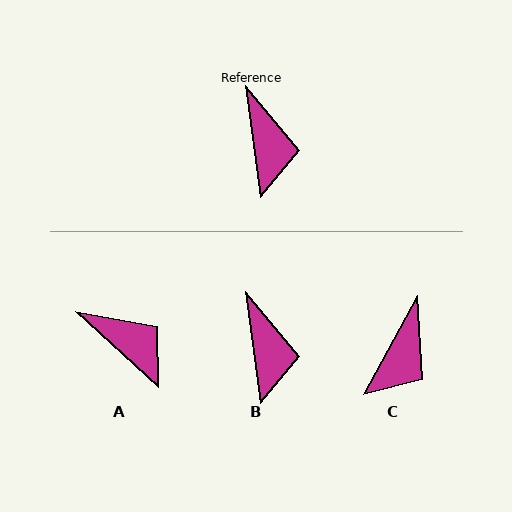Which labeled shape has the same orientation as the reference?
B.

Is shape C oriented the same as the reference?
No, it is off by about 36 degrees.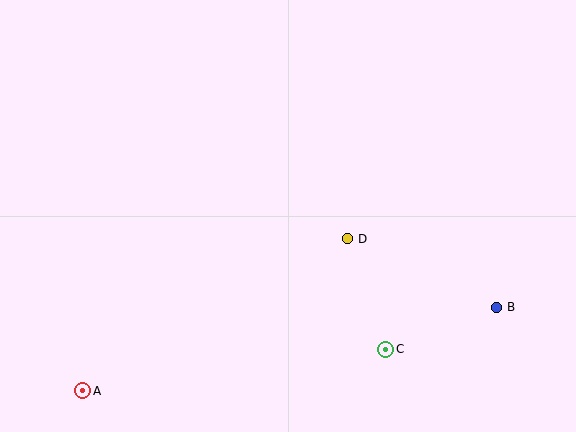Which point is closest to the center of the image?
Point D at (348, 239) is closest to the center.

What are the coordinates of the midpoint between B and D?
The midpoint between B and D is at (422, 273).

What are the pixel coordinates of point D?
Point D is at (348, 239).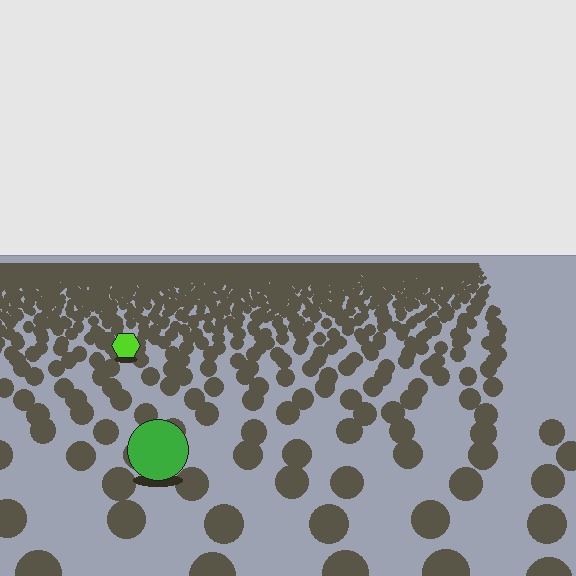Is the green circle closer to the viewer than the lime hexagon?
Yes. The green circle is closer — you can tell from the texture gradient: the ground texture is coarser near it.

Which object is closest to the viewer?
The green circle is closest. The texture marks near it are larger and more spread out.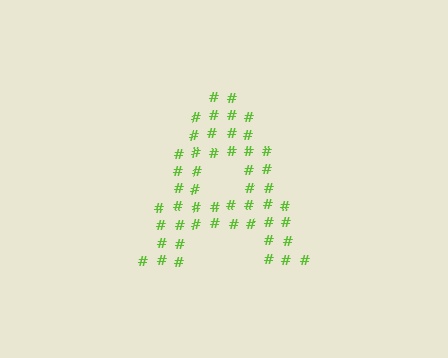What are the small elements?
The small elements are hash symbols.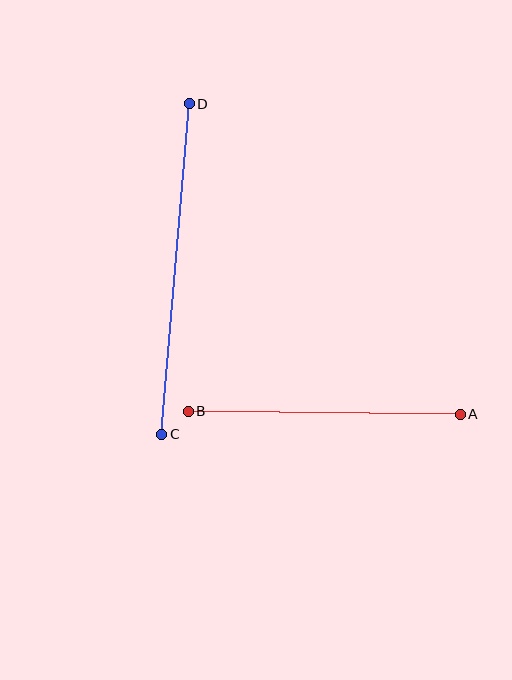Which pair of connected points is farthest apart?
Points C and D are farthest apart.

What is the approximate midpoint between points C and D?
The midpoint is at approximately (176, 269) pixels.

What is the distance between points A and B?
The distance is approximately 272 pixels.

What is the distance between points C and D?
The distance is approximately 331 pixels.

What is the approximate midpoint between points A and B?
The midpoint is at approximately (324, 413) pixels.